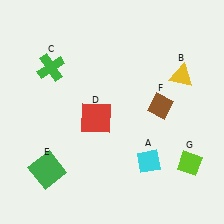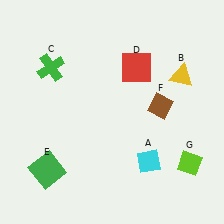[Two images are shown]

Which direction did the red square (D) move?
The red square (D) moved up.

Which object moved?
The red square (D) moved up.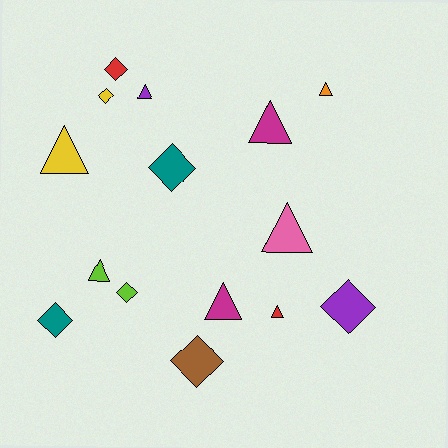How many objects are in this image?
There are 15 objects.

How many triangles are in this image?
There are 8 triangles.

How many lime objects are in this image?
There are 2 lime objects.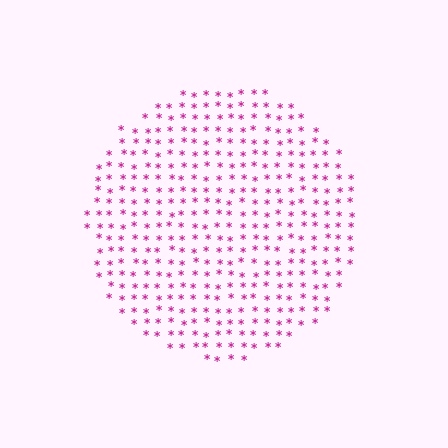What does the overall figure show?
The overall figure shows a circle.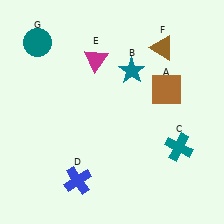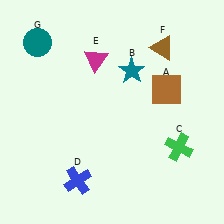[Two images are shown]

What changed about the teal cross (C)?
In Image 1, C is teal. In Image 2, it changed to green.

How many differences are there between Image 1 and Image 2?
There is 1 difference between the two images.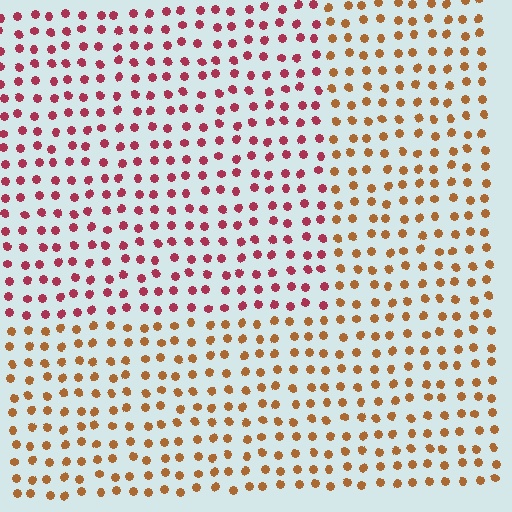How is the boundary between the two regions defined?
The boundary is defined purely by a slight shift in hue (about 43 degrees). Spacing, size, and orientation are identical on both sides.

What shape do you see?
I see a rectangle.